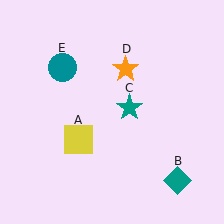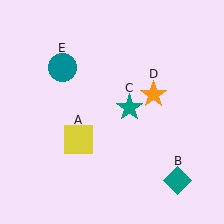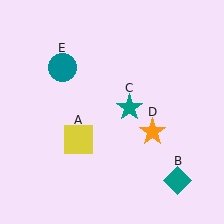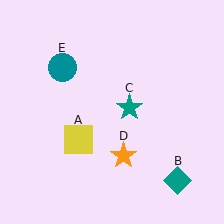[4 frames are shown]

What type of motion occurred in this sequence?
The orange star (object D) rotated clockwise around the center of the scene.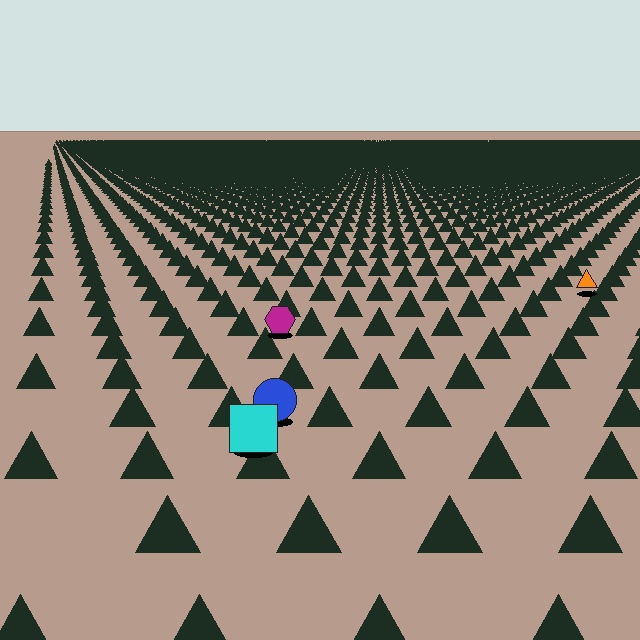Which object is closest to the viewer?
The cyan square is closest. The texture marks near it are larger and more spread out.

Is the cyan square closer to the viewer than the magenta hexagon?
Yes. The cyan square is closer — you can tell from the texture gradient: the ground texture is coarser near it.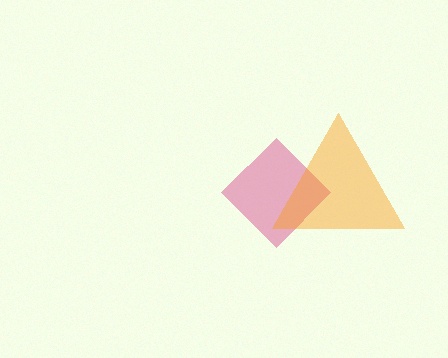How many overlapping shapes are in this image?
There are 2 overlapping shapes in the image.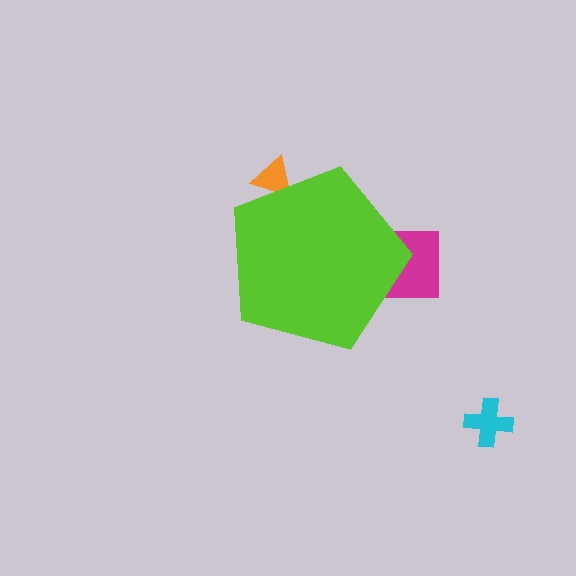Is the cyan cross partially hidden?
No, the cyan cross is fully visible.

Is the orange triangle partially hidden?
Yes, the orange triangle is partially hidden behind the lime pentagon.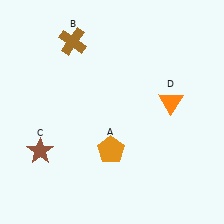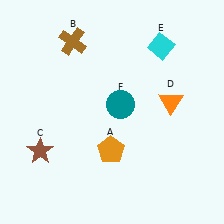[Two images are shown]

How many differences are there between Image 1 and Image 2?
There are 2 differences between the two images.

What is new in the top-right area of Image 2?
A teal circle (F) was added in the top-right area of Image 2.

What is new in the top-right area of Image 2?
A cyan diamond (E) was added in the top-right area of Image 2.